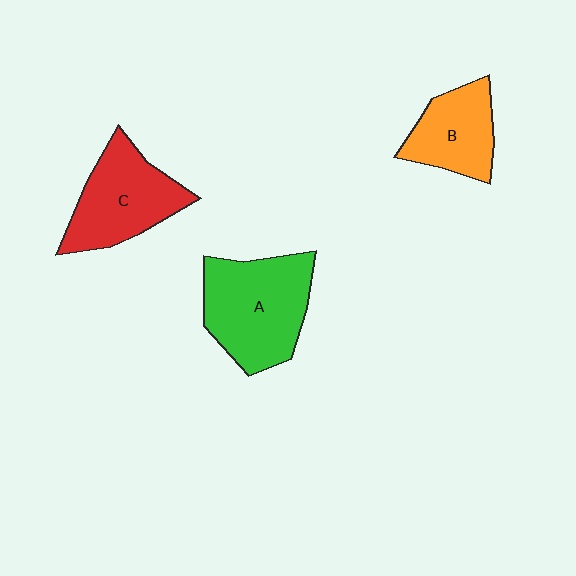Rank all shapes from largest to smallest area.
From largest to smallest: A (green), C (red), B (orange).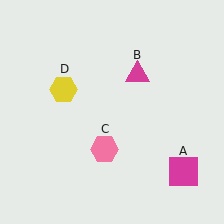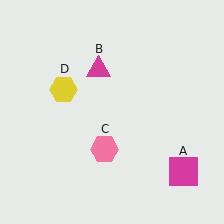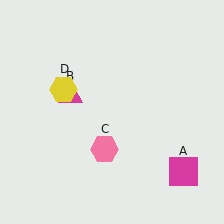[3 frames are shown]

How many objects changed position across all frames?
1 object changed position: magenta triangle (object B).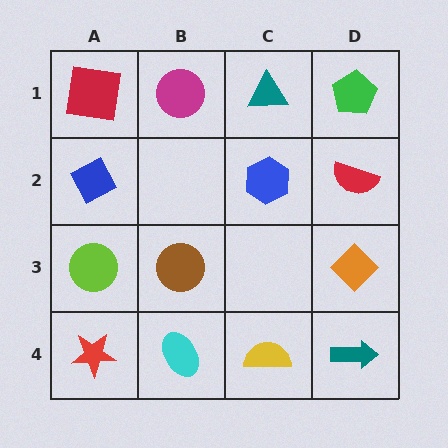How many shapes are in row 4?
4 shapes.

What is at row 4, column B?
A cyan ellipse.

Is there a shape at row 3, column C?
No, that cell is empty.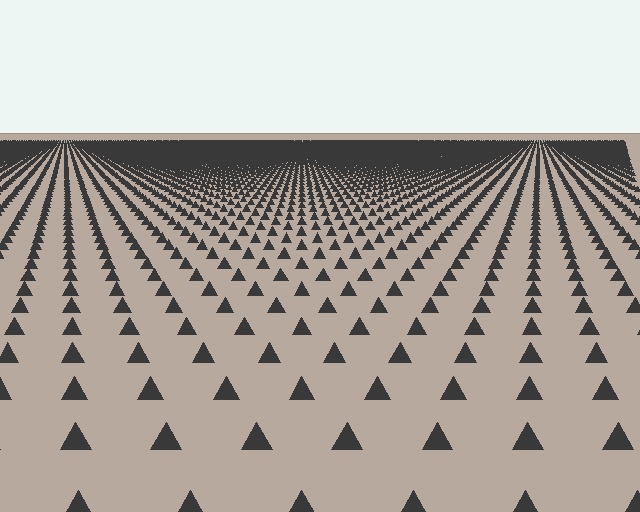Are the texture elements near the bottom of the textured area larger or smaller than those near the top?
Larger. Near the bottom, elements are closer to the viewer and appear at a bigger on-screen size.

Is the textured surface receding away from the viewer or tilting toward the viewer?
The surface is receding away from the viewer. Texture elements get smaller and denser toward the top.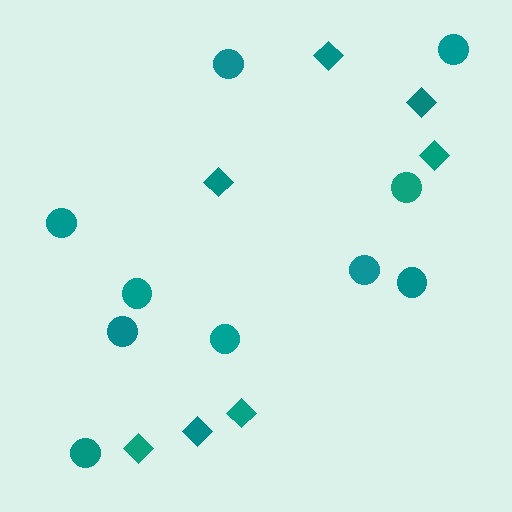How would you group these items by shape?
There are 2 groups: one group of diamonds (7) and one group of circles (10).